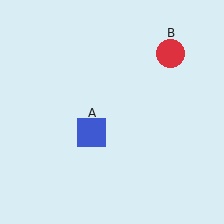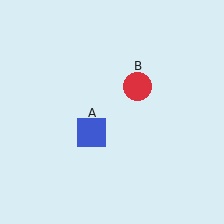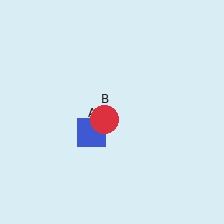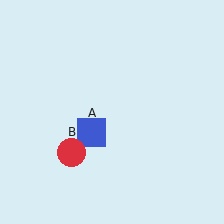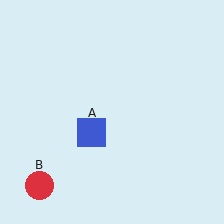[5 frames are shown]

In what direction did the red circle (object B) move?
The red circle (object B) moved down and to the left.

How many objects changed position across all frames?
1 object changed position: red circle (object B).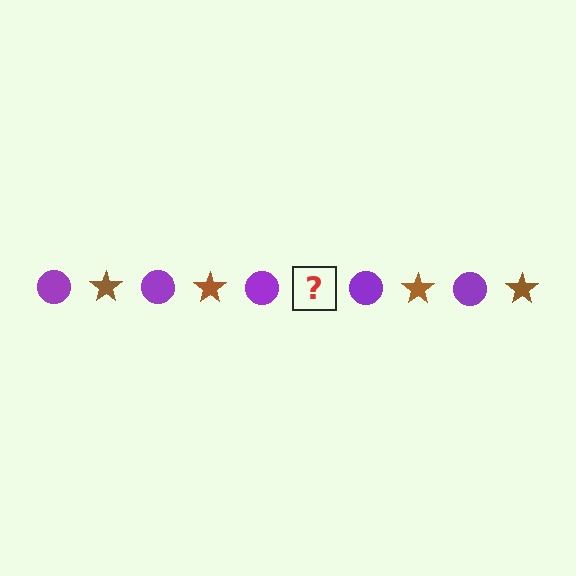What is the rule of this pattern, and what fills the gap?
The rule is that the pattern alternates between purple circle and brown star. The gap should be filled with a brown star.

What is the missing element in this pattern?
The missing element is a brown star.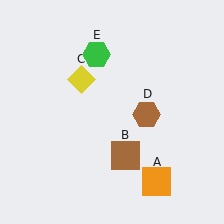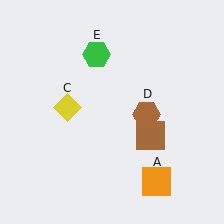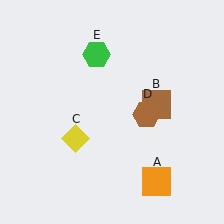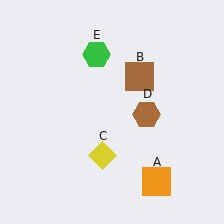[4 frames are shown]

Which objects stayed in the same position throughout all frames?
Orange square (object A) and brown hexagon (object D) and green hexagon (object E) remained stationary.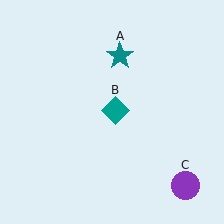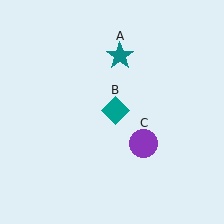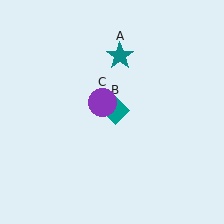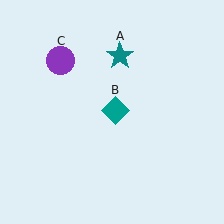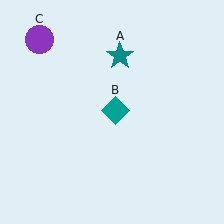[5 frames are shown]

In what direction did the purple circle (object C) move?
The purple circle (object C) moved up and to the left.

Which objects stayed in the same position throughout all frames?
Teal star (object A) and teal diamond (object B) remained stationary.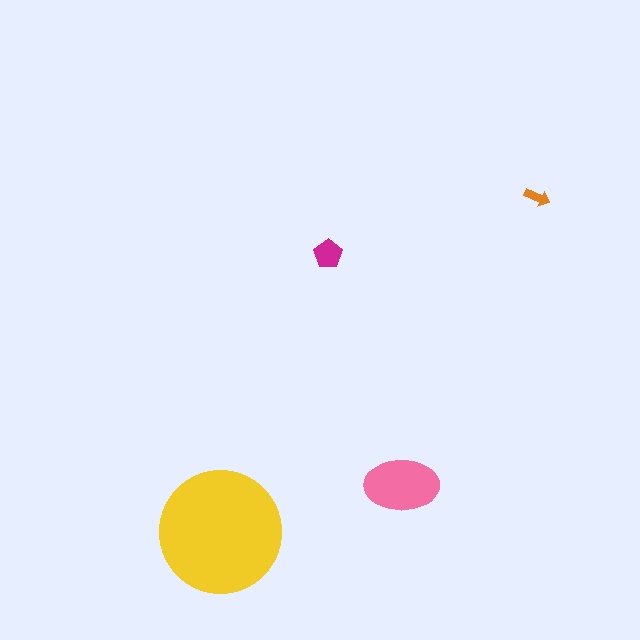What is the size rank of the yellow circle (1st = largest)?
1st.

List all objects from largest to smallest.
The yellow circle, the pink ellipse, the magenta pentagon, the orange arrow.